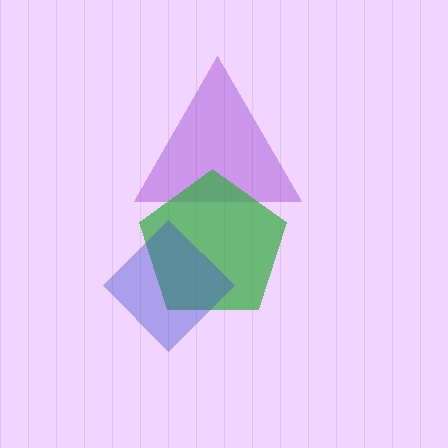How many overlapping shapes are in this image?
There are 3 overlapping shapes in the image.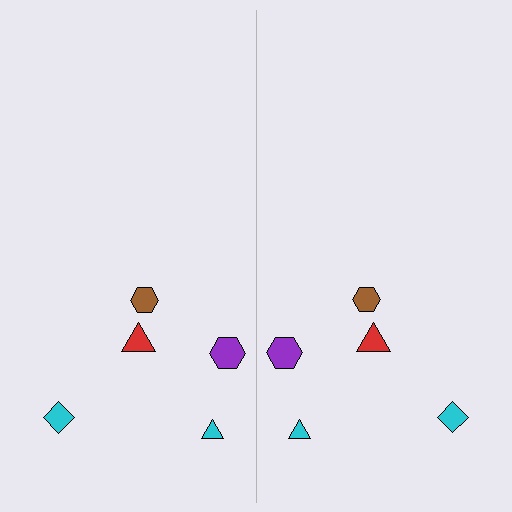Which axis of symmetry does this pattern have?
The pattern has a vertical axis of symmetry running through the center of the image.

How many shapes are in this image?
There are 10 shapes in this image.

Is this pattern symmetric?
Yes, this pattern has bilateral (reflection) symmetry.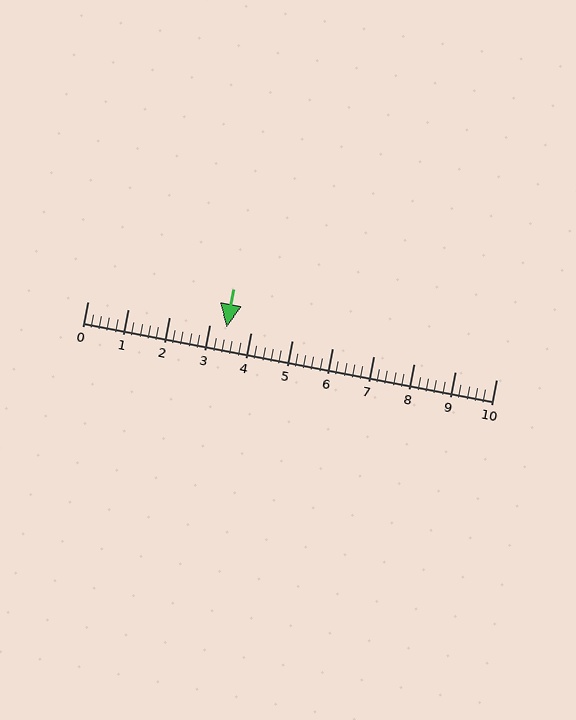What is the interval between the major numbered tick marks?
The major tick marks are spaced 1 units apart.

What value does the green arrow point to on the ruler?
The green arrow points to approximately 3.4.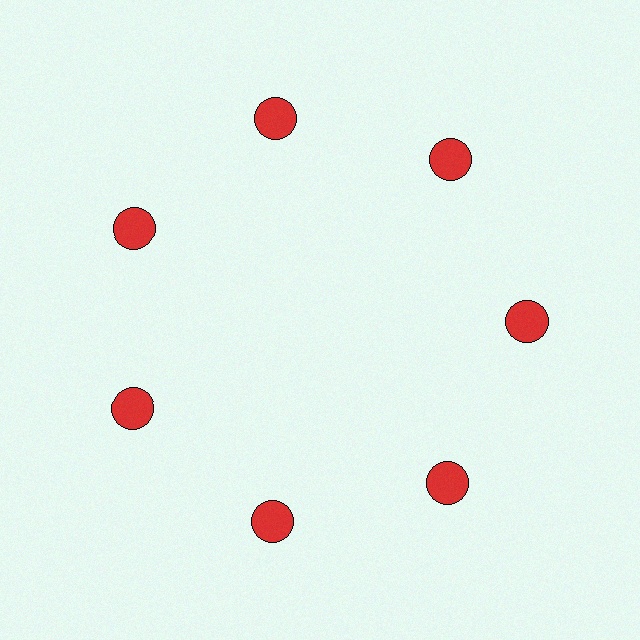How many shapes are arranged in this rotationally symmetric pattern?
There are 7 shapes, arranged in 7 groups of 1.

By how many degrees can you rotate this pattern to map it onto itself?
The pattern maps onto itself every 51 degrees of rotation.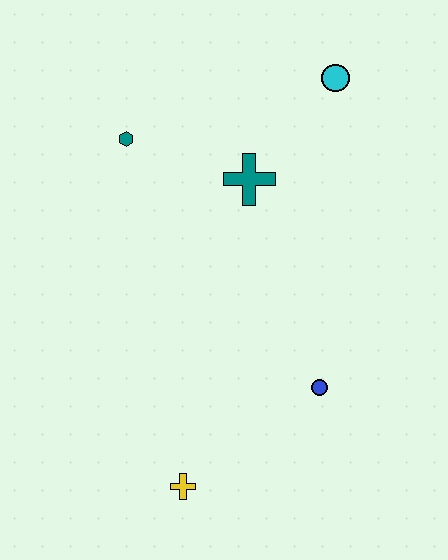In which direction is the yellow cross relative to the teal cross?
The yellow cross is below the teal cross.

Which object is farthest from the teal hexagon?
The yellow cross is farthest from the teal hexagon.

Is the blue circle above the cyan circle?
No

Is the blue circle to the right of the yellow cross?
Yes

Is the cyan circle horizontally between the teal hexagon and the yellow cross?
No